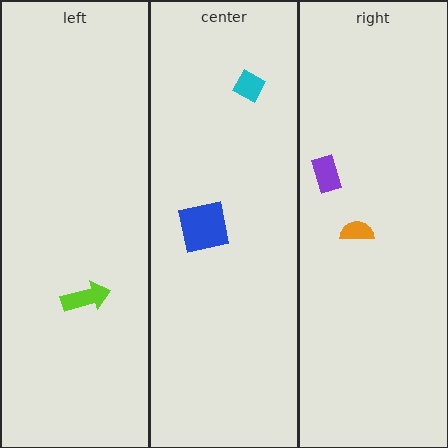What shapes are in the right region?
The orange semicircle, the purple rectangle.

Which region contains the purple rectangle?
The right region.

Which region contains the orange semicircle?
The right region.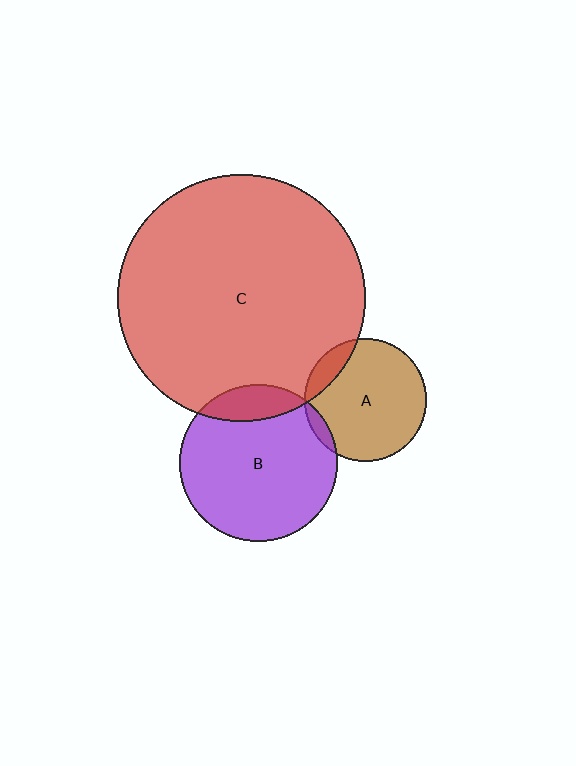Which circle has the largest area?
Circle C (red).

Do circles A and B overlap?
Yes.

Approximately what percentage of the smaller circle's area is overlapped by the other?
Approximately 5%.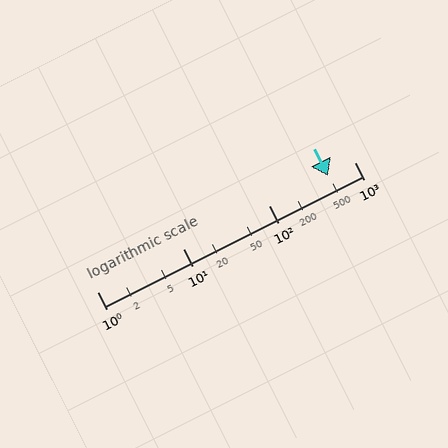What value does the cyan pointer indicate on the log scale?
The pointer indicates approximately 490.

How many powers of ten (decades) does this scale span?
The scale spans 3 decades, from 1 to 1000.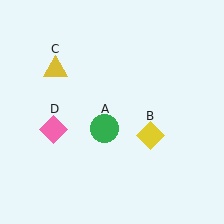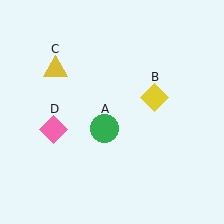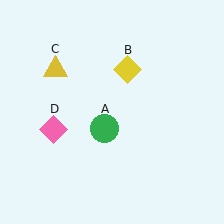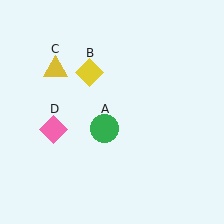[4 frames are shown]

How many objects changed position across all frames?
1 object changed position: yellow diamond (object B).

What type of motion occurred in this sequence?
The yellow diamond (object B) rotated counterclockwise around the center of the scene.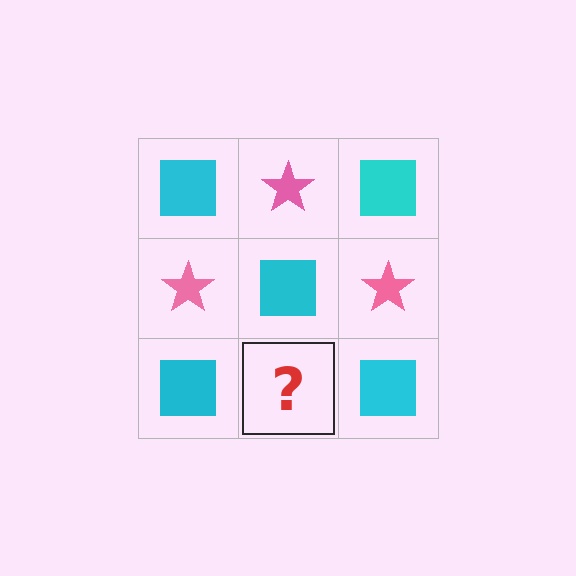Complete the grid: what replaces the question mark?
The question mark should be replaced with a pink star.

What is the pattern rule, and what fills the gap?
The rule is that it alternates cyan square and pink star in a checkerboard pattern. The gap should be filled with a pink star.